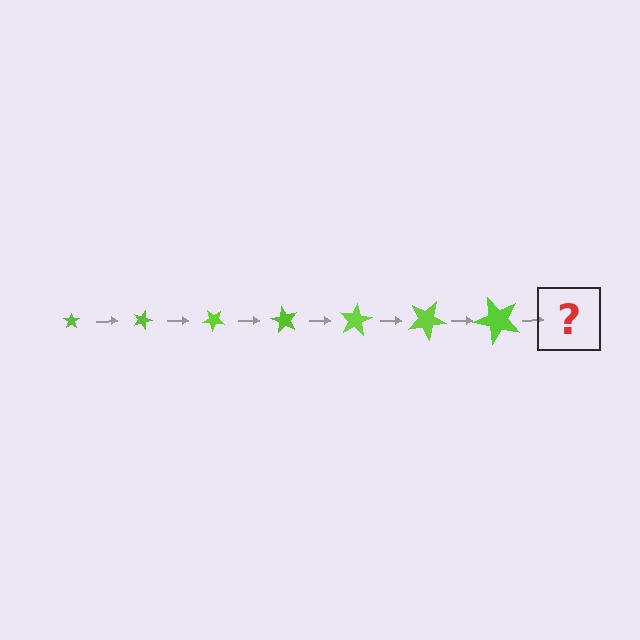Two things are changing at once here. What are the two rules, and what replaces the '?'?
The two rules are that the star grows larger each step and it rotates 20 degrees each step. The '?' should be a star, larger than the previous one and rotated 140 degrees from the start.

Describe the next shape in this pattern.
It should be a star, larger than the previous one and rotated 140 degrees from the start.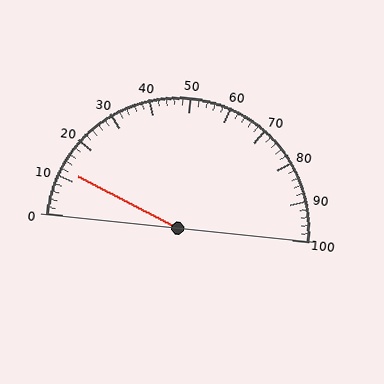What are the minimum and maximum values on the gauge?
The gauge ranges from 0 to 100.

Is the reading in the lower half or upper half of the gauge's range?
The reading is in the lower half of the range (0 to 100).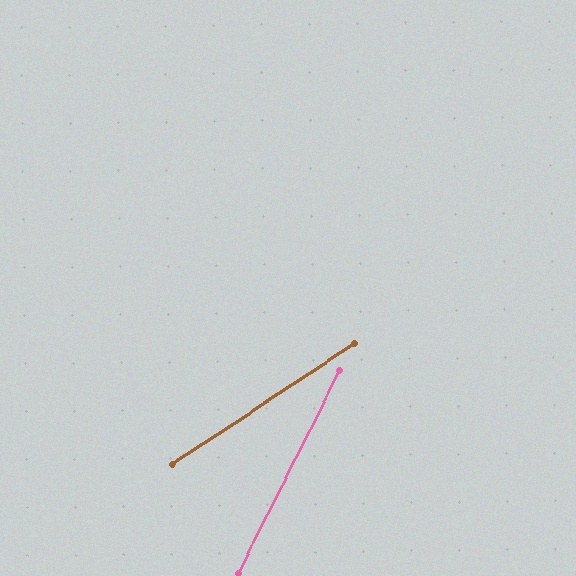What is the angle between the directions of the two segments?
Approximately 30 degrees.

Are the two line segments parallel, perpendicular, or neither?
Neither parallel nor perpendicular — they differ by about 30°.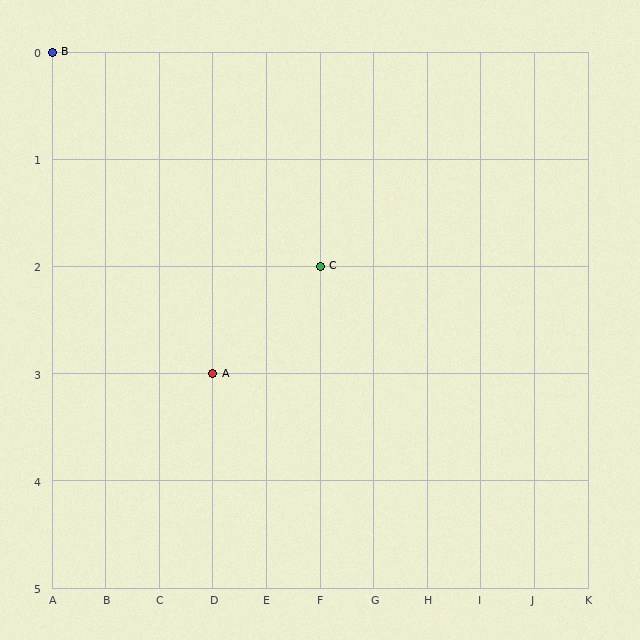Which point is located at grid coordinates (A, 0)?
Point B is at (A, 0).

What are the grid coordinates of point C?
Point C is at grid coordinates (F, 2).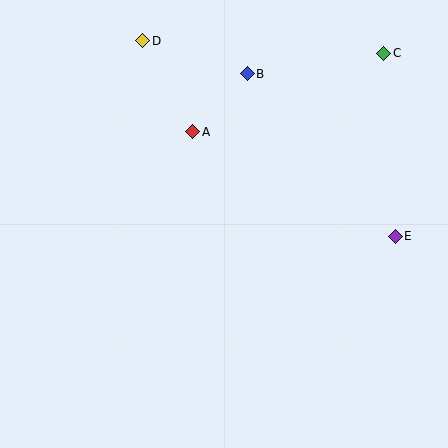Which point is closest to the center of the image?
Point A at (193, 132) is closest to the center.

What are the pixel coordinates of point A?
Point A is at (193, 132).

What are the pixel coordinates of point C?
Point C is at (384, 53).